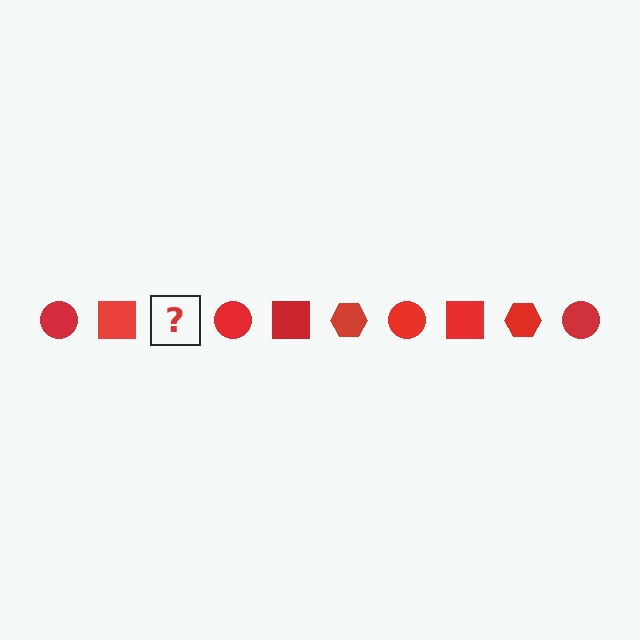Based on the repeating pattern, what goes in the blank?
The blank should be a red hexagon.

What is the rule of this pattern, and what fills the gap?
The rule is that the pattern cycles through circle, square, hexagon shapes in red. The gap should be filled with a red hexagon.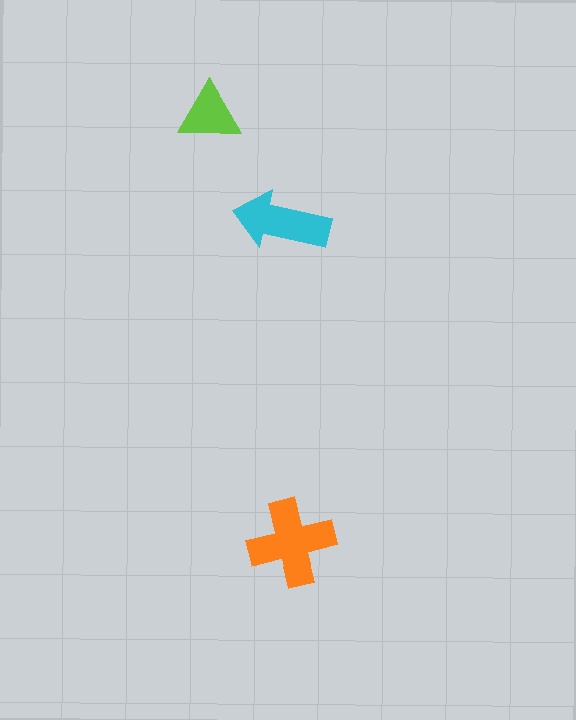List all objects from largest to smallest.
The orange cross, the cyan arrow, the lime triangle.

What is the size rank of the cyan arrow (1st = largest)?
2nd.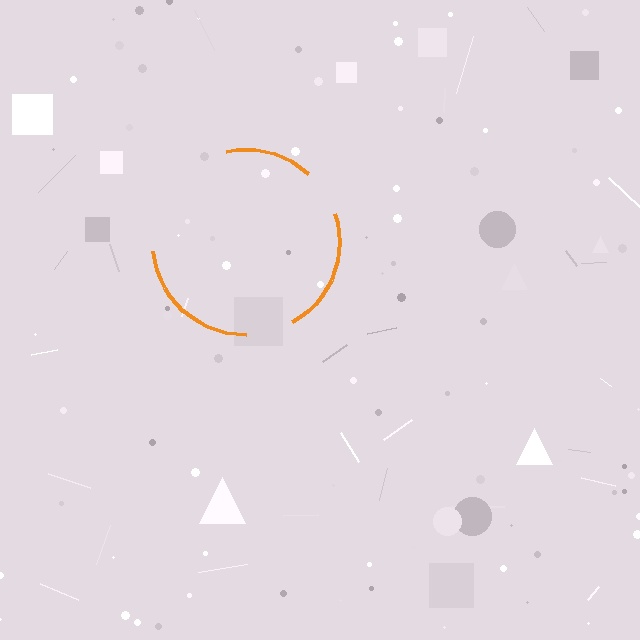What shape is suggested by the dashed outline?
The dashed outline suggests a circle.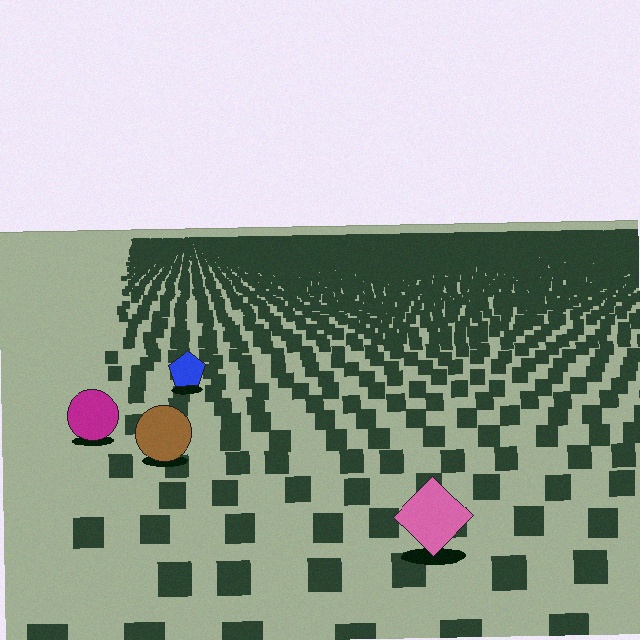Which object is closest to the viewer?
The pink diamond is closest. The texture marks near it are larger and more spread out.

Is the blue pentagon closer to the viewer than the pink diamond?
No. The pink diamond is closer — you can tell from the texture gradient: the ground texture is coarser near it.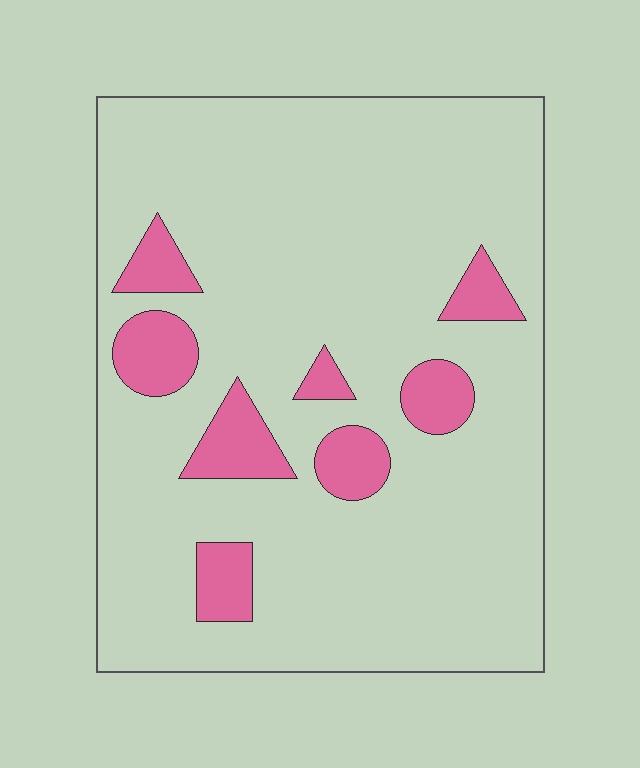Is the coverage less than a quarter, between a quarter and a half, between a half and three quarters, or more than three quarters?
Less than a quarter.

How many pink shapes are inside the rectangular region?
8.